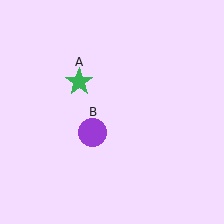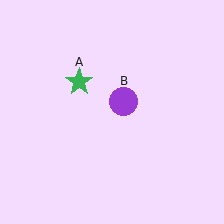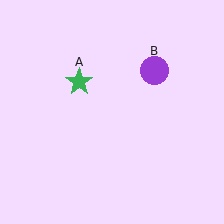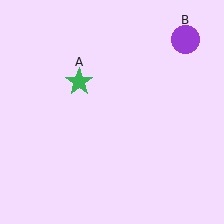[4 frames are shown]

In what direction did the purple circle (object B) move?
The purple circle (object B) moved up and to the right.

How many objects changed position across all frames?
1 object changed position: purple circle (object B).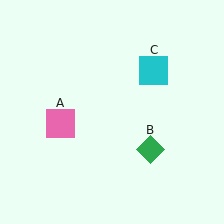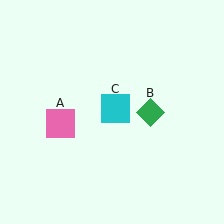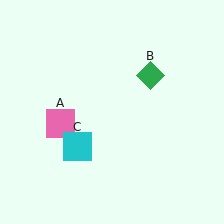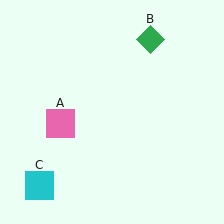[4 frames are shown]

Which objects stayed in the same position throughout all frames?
Pink square (object A) remained stationary.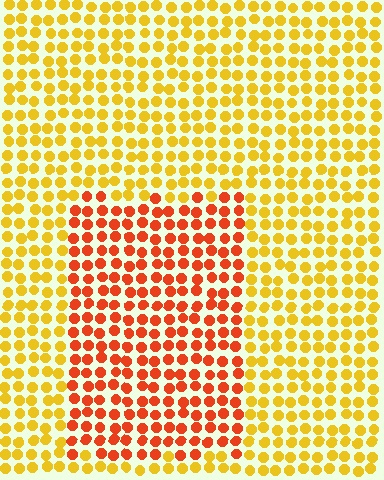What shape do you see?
I see a rectangle.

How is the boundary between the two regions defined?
The boundary is defined purely by a slight shift in hue (about 39 degrees). Spacing, size, and orientation are identical on both sides.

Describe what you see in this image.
The image is filled with small yellow elements in a uniform arrangement. A rectangle-shaped region is visible where the elements are tinted to a slightly different hue, forming a subtle color boundary.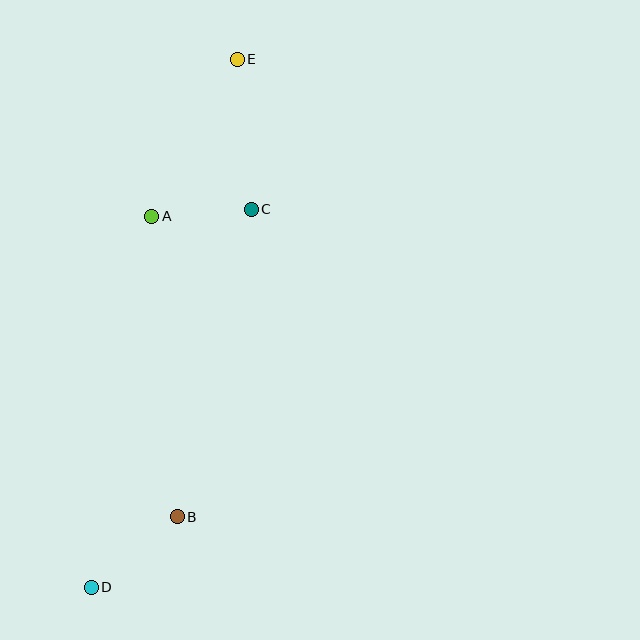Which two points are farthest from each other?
Points D and E are farthest from each other.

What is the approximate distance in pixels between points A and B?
The distance between A and B is approximately 302 pixels.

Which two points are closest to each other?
Points A and C are closest to each other.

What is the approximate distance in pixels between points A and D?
The distance between A and D is approximately 376 pixels.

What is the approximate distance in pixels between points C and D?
The distance between C and D is approximately 410 pixels.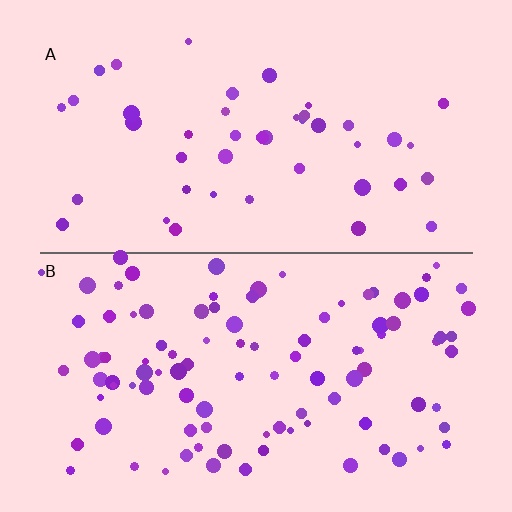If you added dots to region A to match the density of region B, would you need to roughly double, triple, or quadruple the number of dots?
Approximately double.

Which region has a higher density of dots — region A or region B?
B (the bottom).